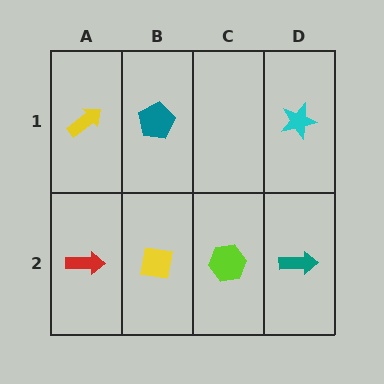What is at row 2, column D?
A teal arrow.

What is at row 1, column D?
A cyan star.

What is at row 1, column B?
A teal pentagon.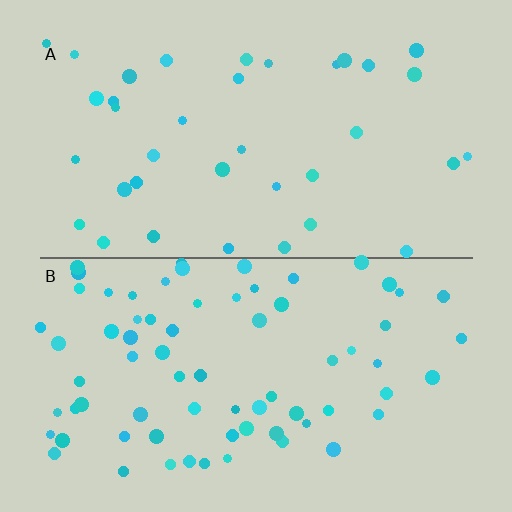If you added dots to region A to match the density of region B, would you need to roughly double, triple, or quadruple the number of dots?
Approximately double.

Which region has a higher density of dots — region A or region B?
B (the bottom).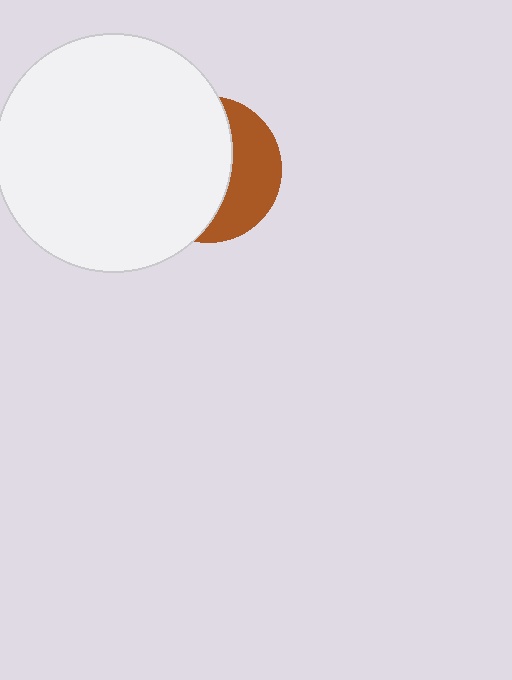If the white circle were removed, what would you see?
You would see the complete brown circle.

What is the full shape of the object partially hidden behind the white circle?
The partially hidden object is a brown circle.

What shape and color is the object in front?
The object in front is a white circle.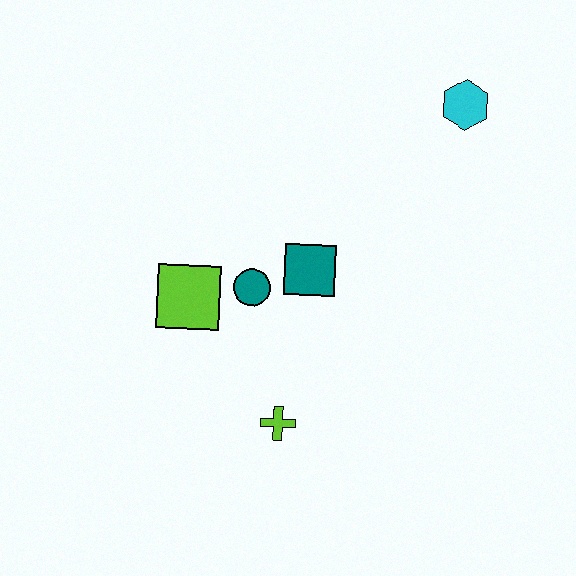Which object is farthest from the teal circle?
The cyan hexagon is farthest from the teal circle.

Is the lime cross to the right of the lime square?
Yes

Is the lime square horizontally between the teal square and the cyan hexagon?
No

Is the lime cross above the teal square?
No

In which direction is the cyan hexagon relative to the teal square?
The cyan hexagon is above the teal square.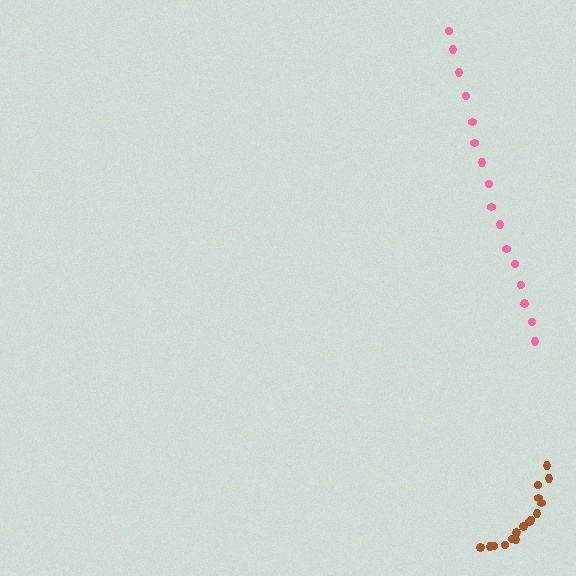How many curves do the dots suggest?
There are 2 distinct paths.